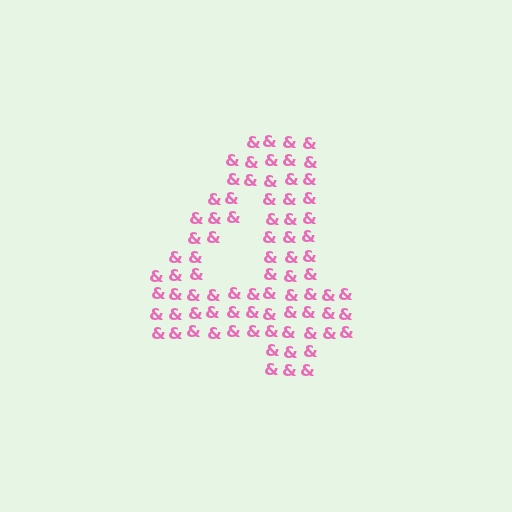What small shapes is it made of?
It is made of small ampersands.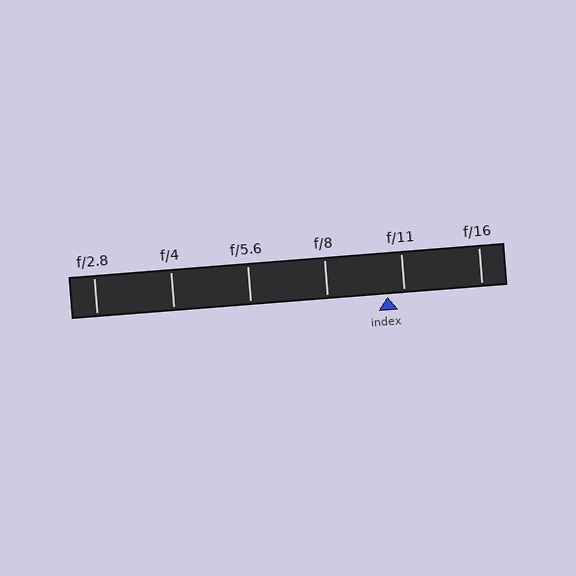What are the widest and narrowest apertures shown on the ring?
The widest aperture shown is f/2.8 and the narrowest is f/16.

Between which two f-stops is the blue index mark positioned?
The index mark is between f/8 and f/11.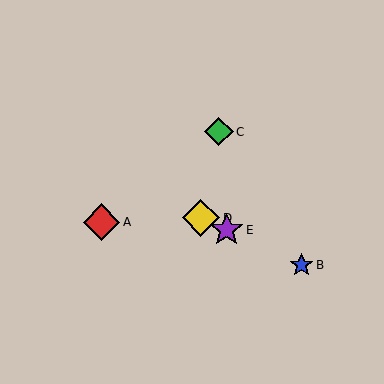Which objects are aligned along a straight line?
Objects B, D, E are aligned along a straight line.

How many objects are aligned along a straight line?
3 objects (B, D, E) are aligned along a straight line.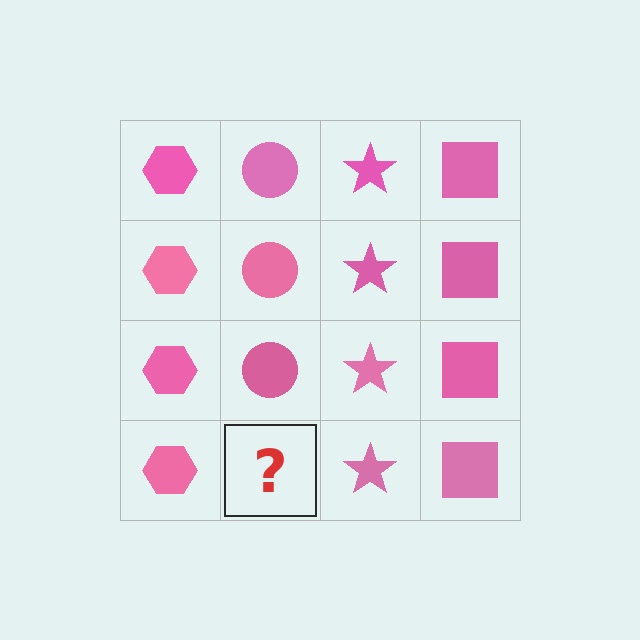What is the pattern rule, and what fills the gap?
The rule is that each column has a consistent shape. The gap should be filled with a pink circle.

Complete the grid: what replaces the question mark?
The question mark should be replaced with a pink circle.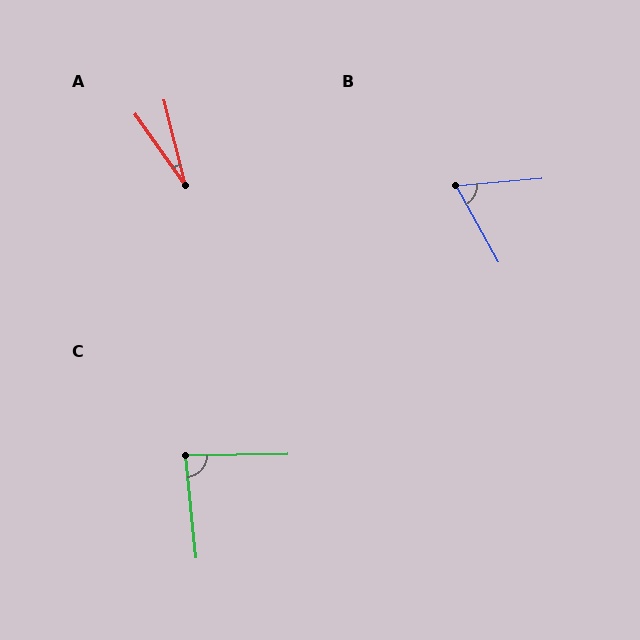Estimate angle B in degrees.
Approximately 66 degrees.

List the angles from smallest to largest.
A (21°), B (66°), C (85°).